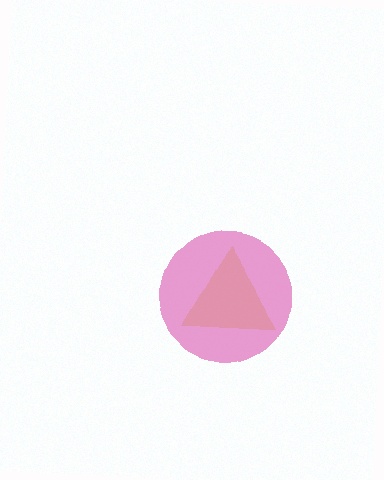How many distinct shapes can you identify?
There are 2 distinct shapes: a yellow triangle, a pink circle.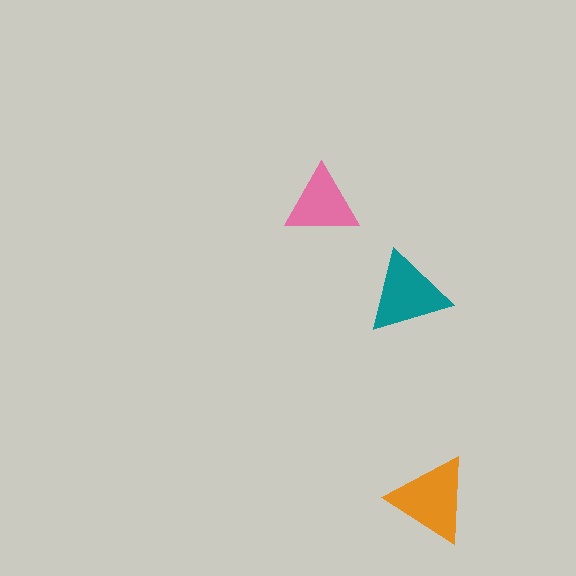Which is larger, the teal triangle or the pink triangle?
The teal one.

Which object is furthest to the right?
The orange triangle is rightmost.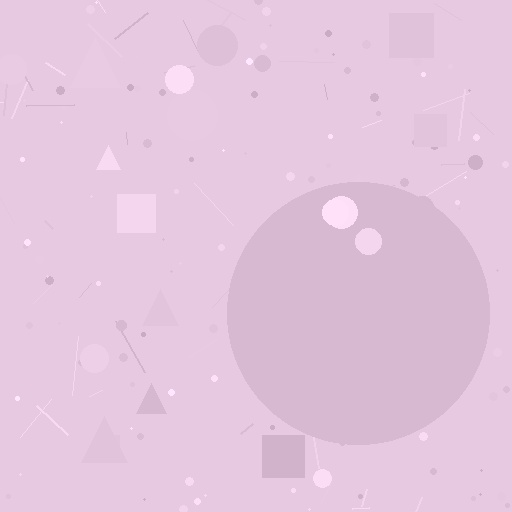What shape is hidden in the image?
A circle is hidden in the image.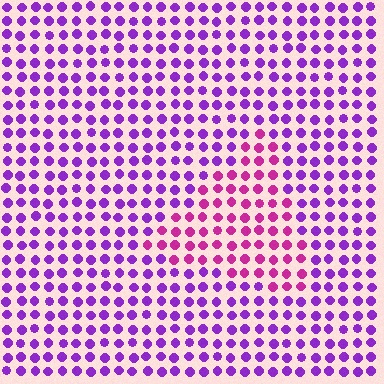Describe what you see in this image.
The image is filled with small purple elements in a uniform arrangement. A triangle-shaped region is visible where the elements are tinted to a slightly different hue, forming a subtle color boundary.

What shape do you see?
I see a triangle.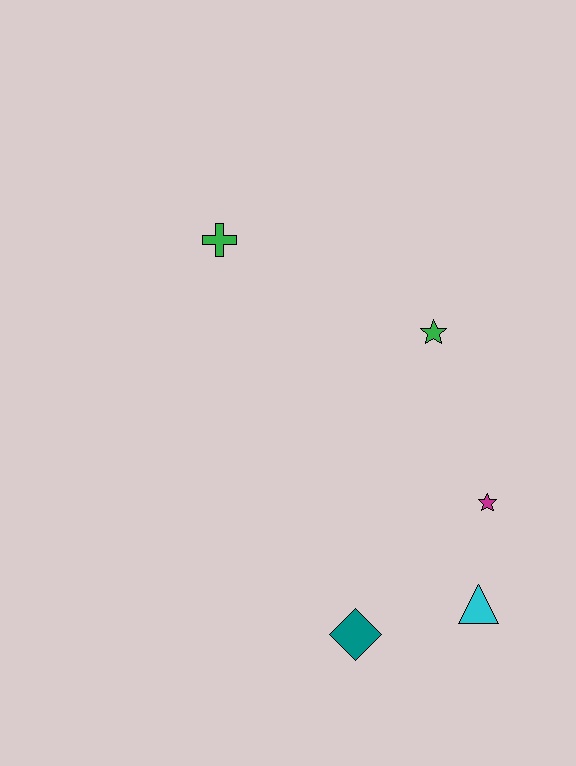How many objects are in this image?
There are 5 objects.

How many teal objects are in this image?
There is 1 teal object.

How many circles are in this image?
There are no circles.